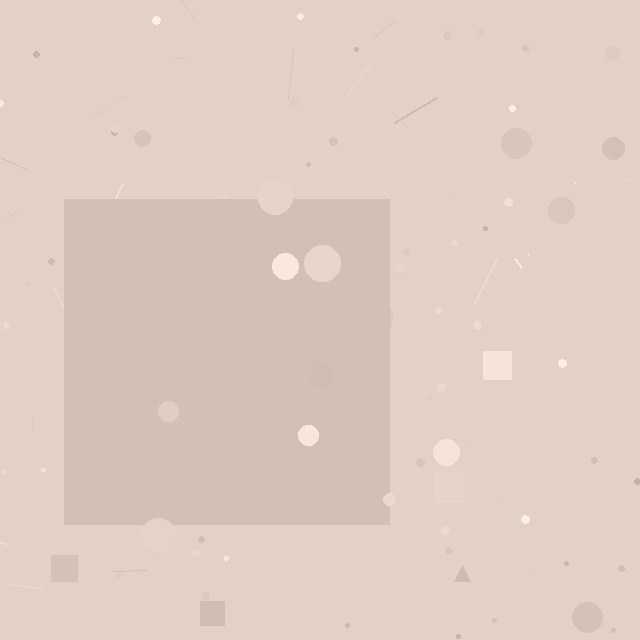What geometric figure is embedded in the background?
A square is embedded in the background.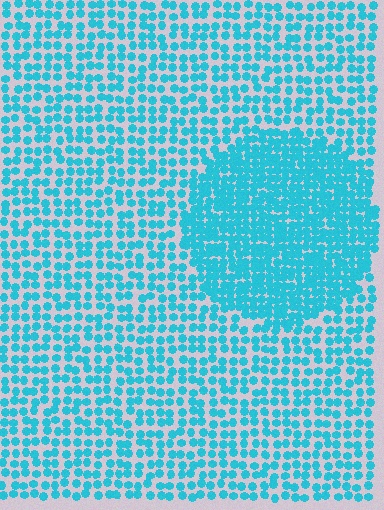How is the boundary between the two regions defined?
The boundary is defined by a change in element density (approximately 1.9x ratio). All elements are the same color, size, and shape.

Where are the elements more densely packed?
The elements are more densely packed inside the circle boundary.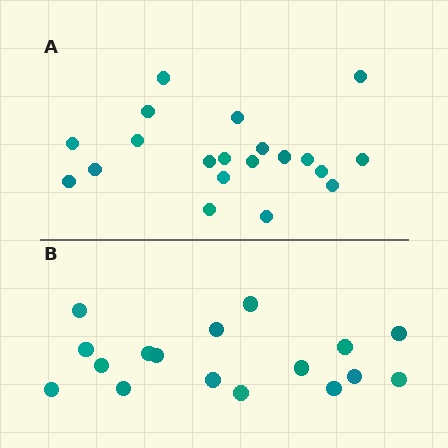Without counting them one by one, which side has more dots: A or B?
Region A (the top region) has more dots.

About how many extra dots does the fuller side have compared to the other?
Region A has just a few more — roughly 2 or 3 more dots than region B.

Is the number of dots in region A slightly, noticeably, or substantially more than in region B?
Region A has only slightly more — the two regions are fairly close. The ratio is roughly 1.2 to 1.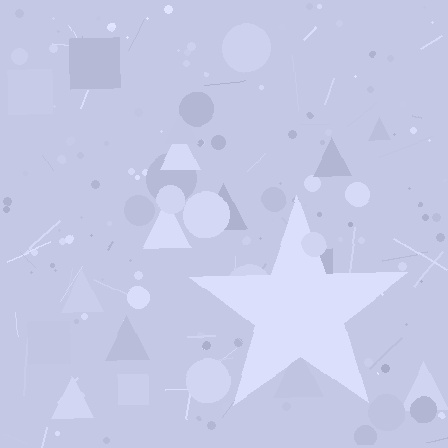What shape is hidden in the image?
A star is hidden in the image.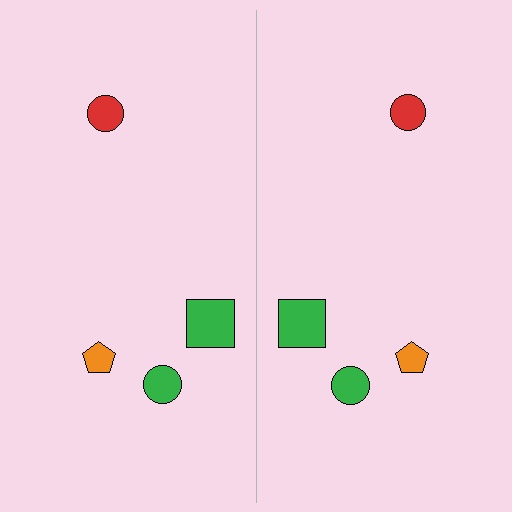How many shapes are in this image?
There are 8 shapes in this image.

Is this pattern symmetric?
Yes, this pattern has bilateral (reflection) symmetry.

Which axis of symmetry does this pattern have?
The pattern has a vertical axis of symmetry running through the center of the image.